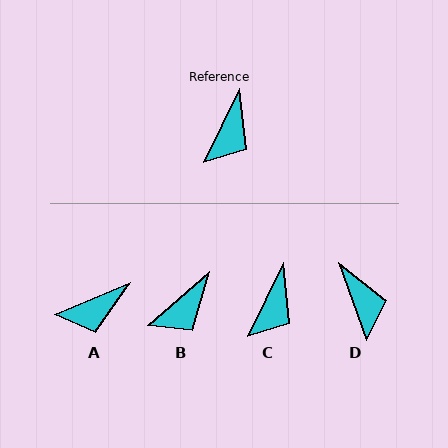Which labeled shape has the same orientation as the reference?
C.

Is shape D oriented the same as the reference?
No, it is off by about 46 degrees.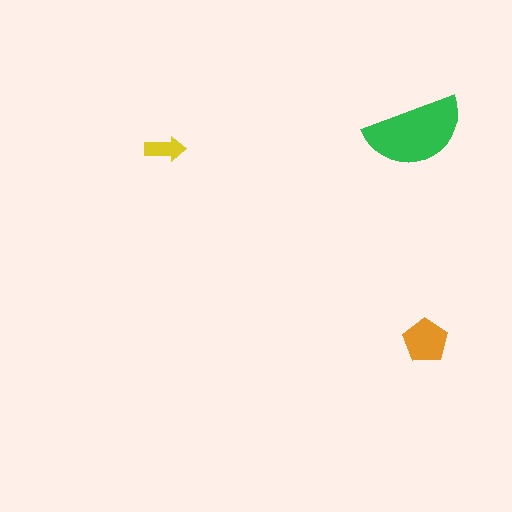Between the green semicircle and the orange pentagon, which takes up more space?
The green semicircle.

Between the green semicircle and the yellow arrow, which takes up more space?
The green semicircle.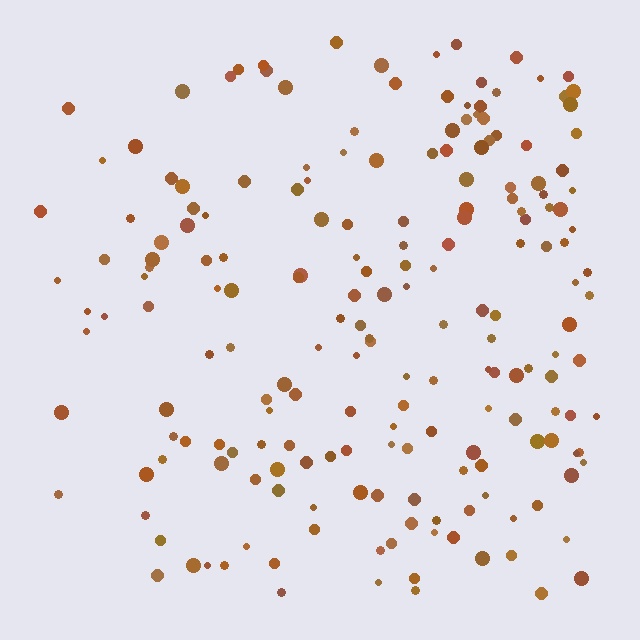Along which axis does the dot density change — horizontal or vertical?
Horizontal.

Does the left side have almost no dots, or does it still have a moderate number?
Still a moderate number, just noticeably fewer than the right.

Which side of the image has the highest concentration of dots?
The right.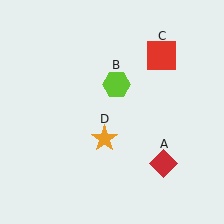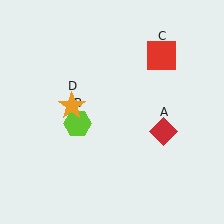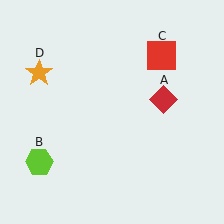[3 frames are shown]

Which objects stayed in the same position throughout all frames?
Red square (object C) remained stationary.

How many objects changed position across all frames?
3 objects changed position: red diamond (object A), lime hexagon (object B), orange star (object D).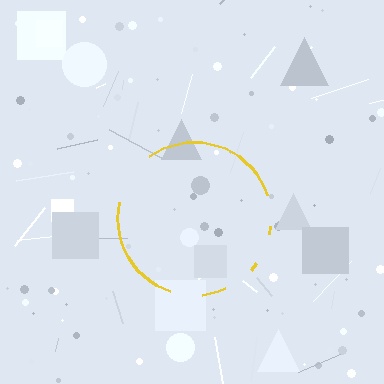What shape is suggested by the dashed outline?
The dashed outline suggests a circle.